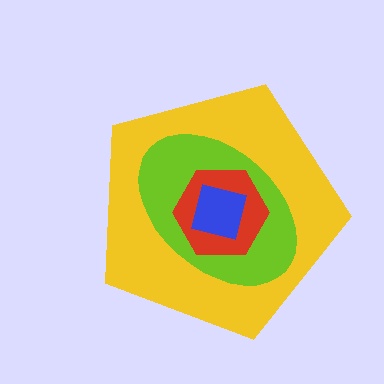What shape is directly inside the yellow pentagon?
The lime ellipse.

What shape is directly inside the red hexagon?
The blue square.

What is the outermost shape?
The yellow pentagon.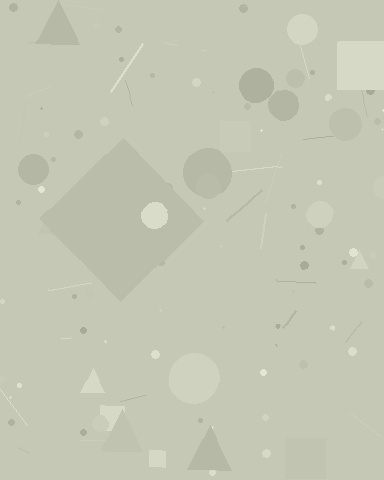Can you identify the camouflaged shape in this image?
The camouflaged shape is a diamond.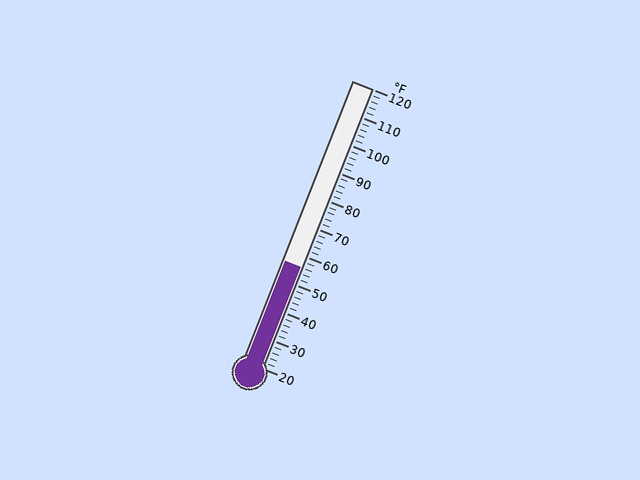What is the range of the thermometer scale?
The thermometer scale ranges from 20°F to 120°F.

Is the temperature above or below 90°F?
The temperature is below 90°F.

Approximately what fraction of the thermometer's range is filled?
The thermometer is filled to approximately 35% of its range.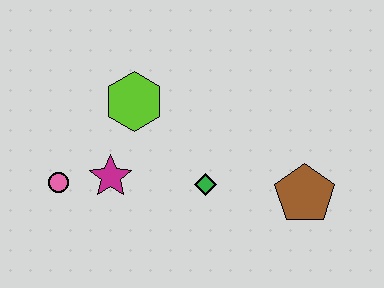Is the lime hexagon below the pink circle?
No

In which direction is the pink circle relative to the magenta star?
The pink circle is to the left of the magenta star.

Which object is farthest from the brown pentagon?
The pink circle is farthest from the brown pentagon.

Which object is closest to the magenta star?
The pink circle is closest to the magenta star.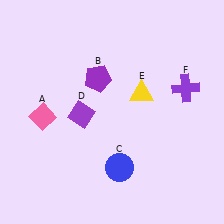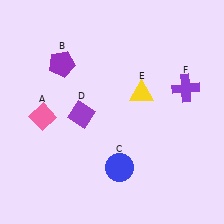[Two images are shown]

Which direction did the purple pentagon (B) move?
The purple pentagon (B) moved left.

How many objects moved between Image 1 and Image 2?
1 object moved between the two images.